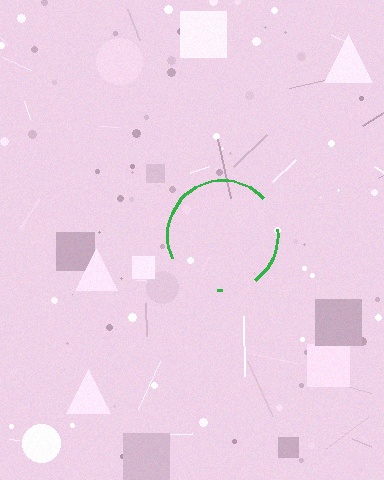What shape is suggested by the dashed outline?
The dashed outline suggests a circle.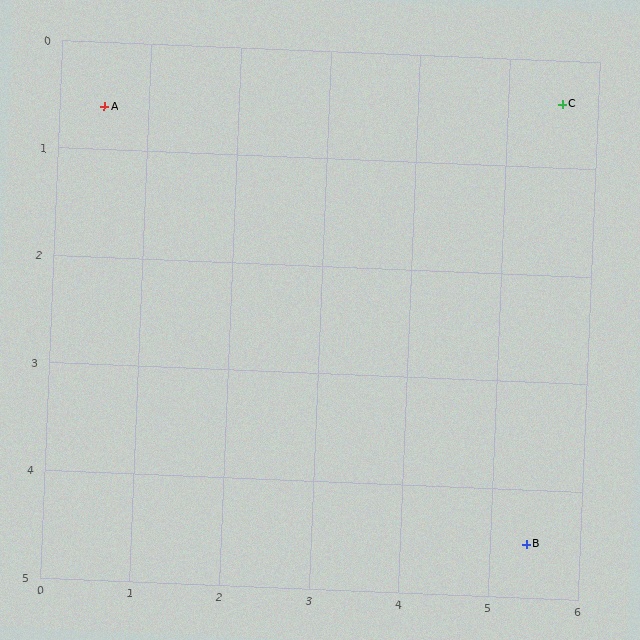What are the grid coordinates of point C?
Point C is at approximately (5.6, 0.4).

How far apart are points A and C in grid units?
Points A and C are about 5.1 grid units apart.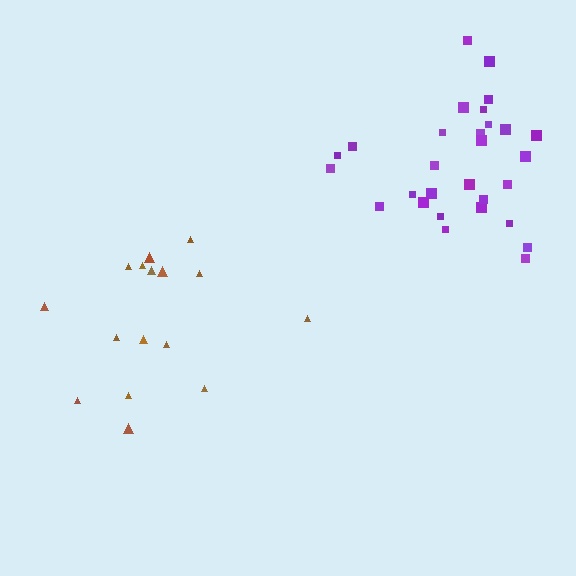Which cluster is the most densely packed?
Purple.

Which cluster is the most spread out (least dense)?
Brown.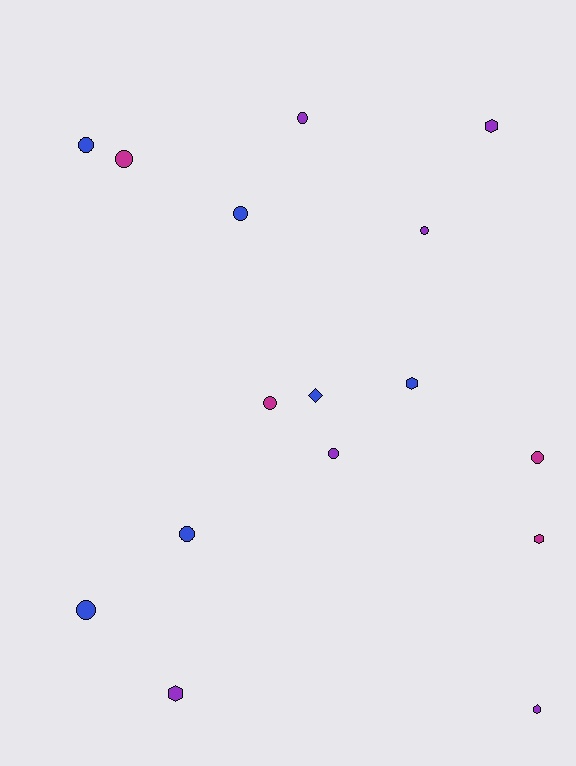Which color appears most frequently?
Purple, with 6 objects.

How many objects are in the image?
There are 16 objects.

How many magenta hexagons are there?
There is 1 magenta hexagon.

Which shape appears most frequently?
Circle, with 10 objects.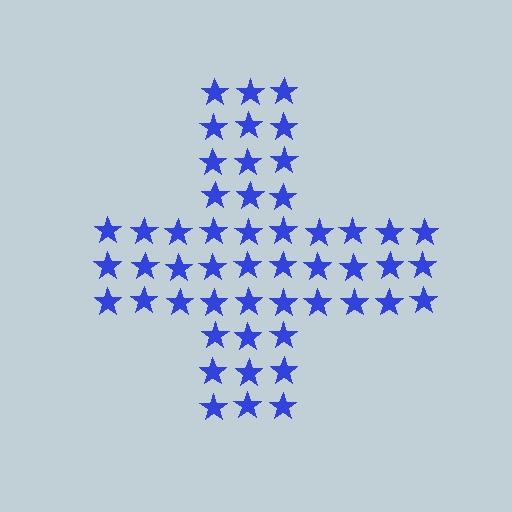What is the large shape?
The large shape is a cross.